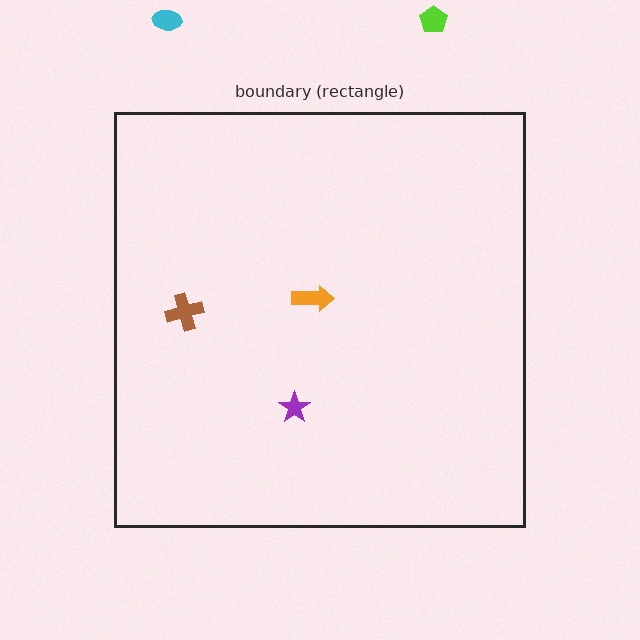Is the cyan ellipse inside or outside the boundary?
Outside.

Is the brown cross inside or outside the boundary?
Inside.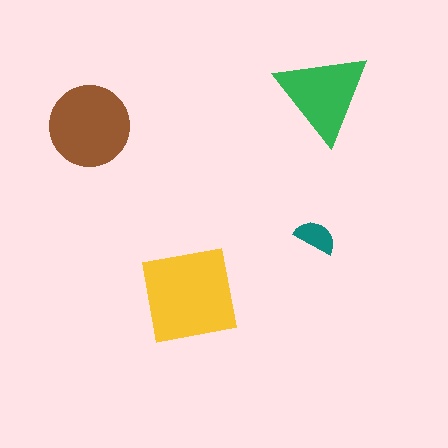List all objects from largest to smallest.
The yellow square, the brown circle, the green triangle, the teal semicircle.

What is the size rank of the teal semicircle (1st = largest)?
4th.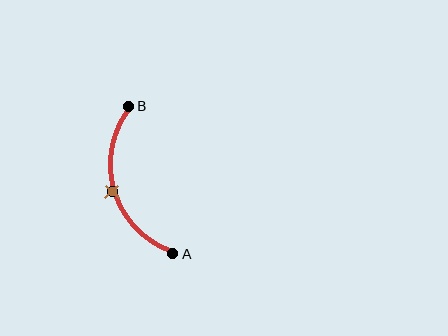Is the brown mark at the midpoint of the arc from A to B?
Yes. The brown mark lies on the arc at equal arc-length from both A and B — it is the arc midpoint.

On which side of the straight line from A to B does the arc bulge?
The arc bulges to the left of the straight line connecting A and B.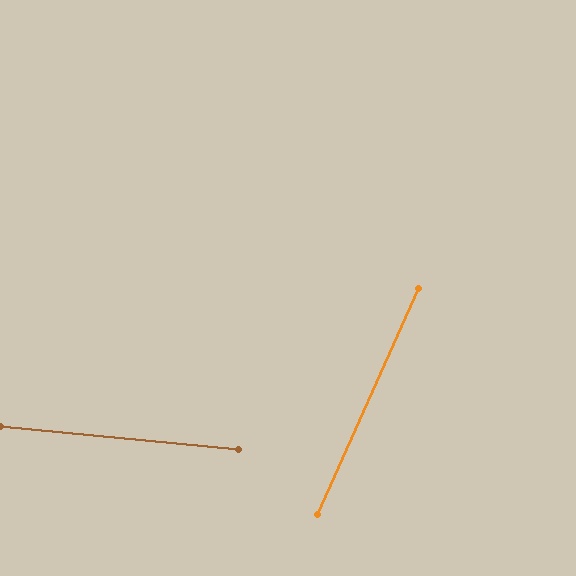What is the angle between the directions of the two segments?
Approximately 72 degrees.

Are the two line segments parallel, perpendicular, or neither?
Neither parallel nor perpendicular — they differ by about 72°.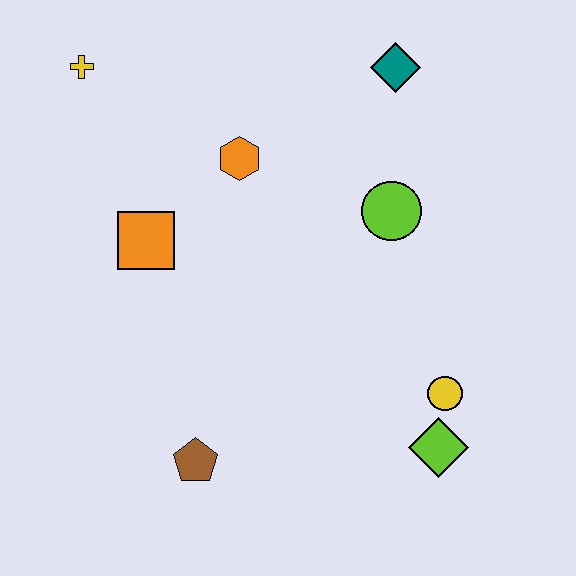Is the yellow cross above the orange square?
Yes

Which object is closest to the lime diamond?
The yellow circle is closest to the lime diamond.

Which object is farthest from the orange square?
The lime diamond is farthest from the orange square.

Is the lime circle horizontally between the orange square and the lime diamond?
Yes